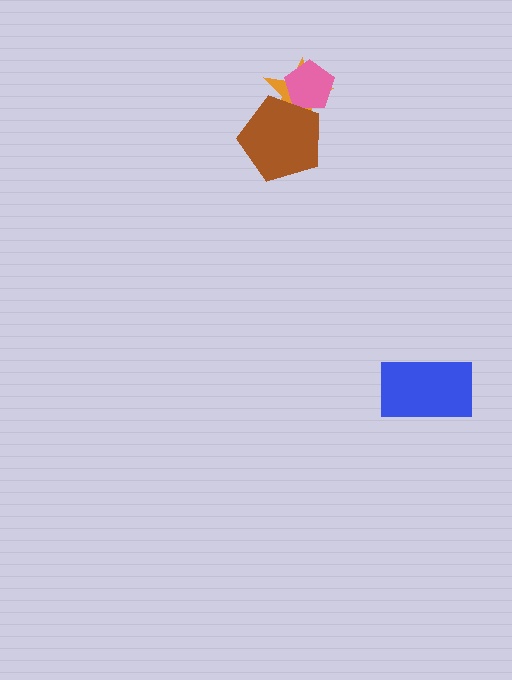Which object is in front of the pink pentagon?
The brown pentagon is in front of the pink pentagon.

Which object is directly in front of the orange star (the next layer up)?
The pink pentagon is directly in front of the orange star.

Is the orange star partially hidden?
Yes, it is partially covered by another shape.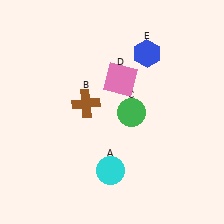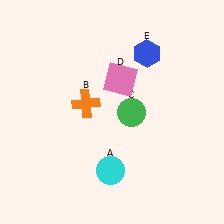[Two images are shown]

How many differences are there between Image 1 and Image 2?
There is 1 difference between the two images.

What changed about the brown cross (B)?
In Image 1, B is brown. In Image 2, it changed to orange.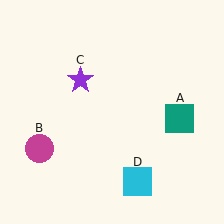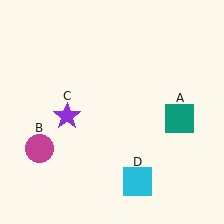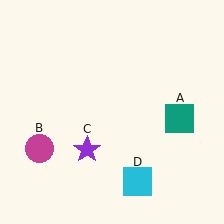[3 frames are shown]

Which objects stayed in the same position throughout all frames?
Teal square (object A) and magenta circle (object B) and cyan square (object D) remained stationary.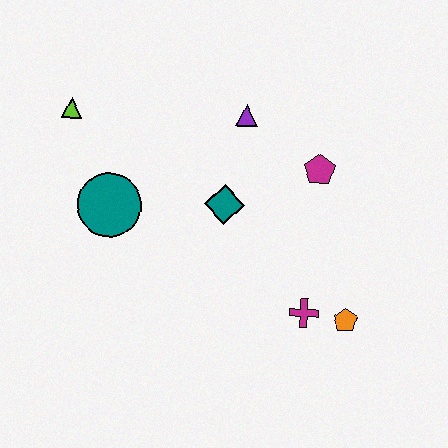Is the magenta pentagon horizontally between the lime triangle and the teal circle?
No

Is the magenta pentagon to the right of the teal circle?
Yes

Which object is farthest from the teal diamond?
The lime triangle is farthest from the teal diamond.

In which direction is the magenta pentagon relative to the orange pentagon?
The magenta pentagon is above the orange pentagon.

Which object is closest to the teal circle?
The lime triangle is closest to the teal circle.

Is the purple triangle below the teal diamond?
No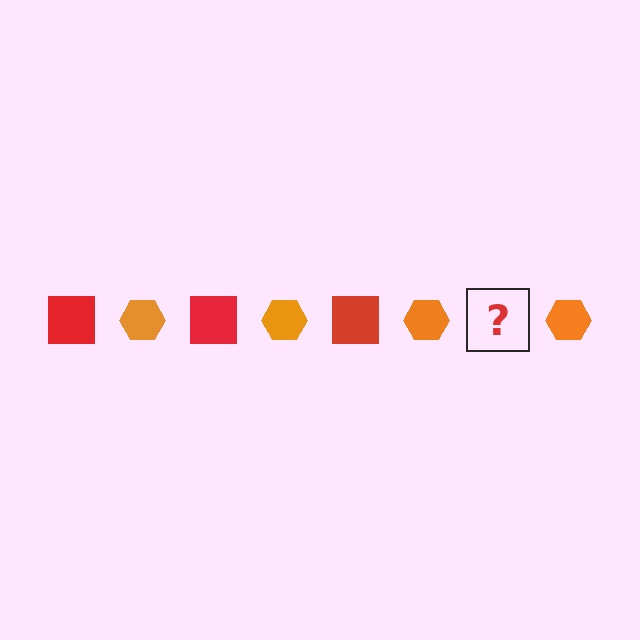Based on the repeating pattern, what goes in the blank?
The blank should be a red square.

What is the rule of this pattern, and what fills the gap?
The rule is that the pattern alternates between red square and orange hexagon. The gap should be filled with a red square.